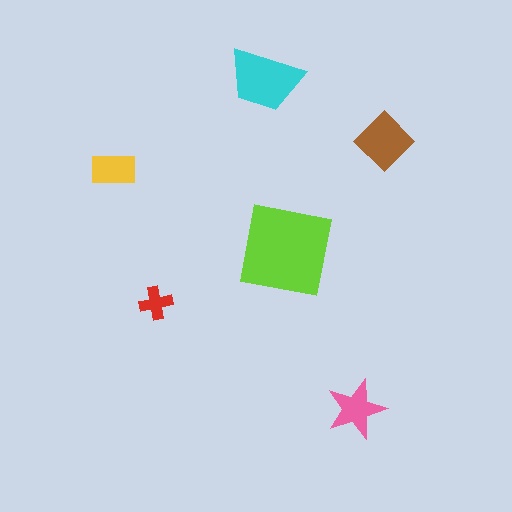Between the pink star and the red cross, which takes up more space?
The pink star.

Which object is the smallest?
The red cross.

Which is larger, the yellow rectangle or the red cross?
The yellow rectangle.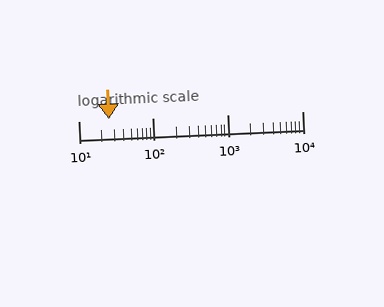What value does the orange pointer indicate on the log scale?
The pointer indicates approximately 26.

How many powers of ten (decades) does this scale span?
The scale spans 3 decades, from 10 to 10000.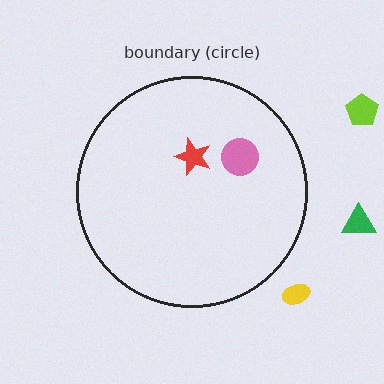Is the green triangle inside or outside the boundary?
Outside.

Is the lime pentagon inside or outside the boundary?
Outside.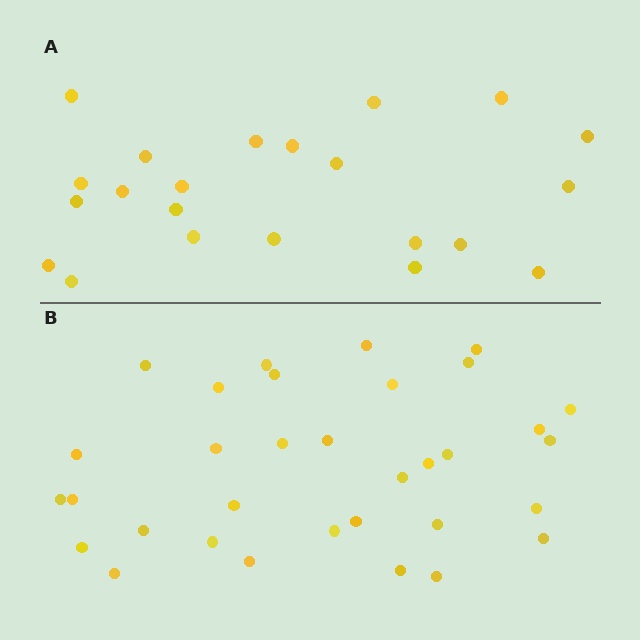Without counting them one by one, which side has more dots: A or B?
Region B (the bottom region) has more dots.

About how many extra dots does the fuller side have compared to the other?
Region B has roughly 12 or so more dots than region A.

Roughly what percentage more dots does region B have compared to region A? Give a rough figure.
About 50% more.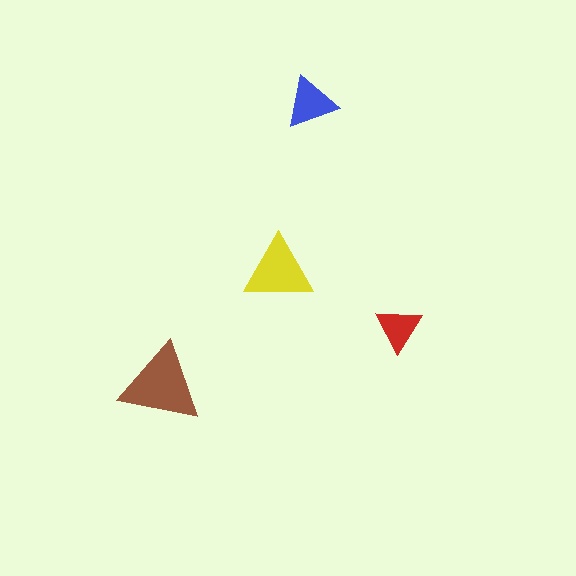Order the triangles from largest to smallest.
the brown one, the yellow one, the blue one, the red one.